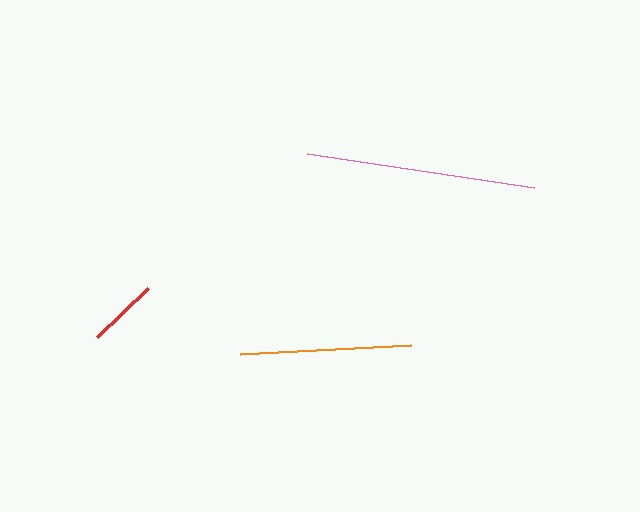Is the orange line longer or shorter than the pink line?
The pink line is longer than the orange line.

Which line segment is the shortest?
The red line is the shortest at approximately 71 pixels.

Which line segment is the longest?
The pink line is the longest at approximately 229 pixels.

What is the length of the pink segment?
The pink segment is approximately 229 pixels long.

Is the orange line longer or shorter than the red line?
The orange line is longer than the red line.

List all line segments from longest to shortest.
From longest to shortest: pink, orange, red.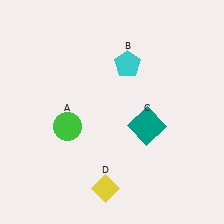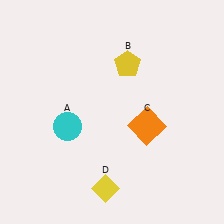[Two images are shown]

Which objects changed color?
A changed from green to cyan. B changed from cyan to yellow. C changed from teal to orange.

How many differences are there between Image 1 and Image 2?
There are 3 differences between the two images.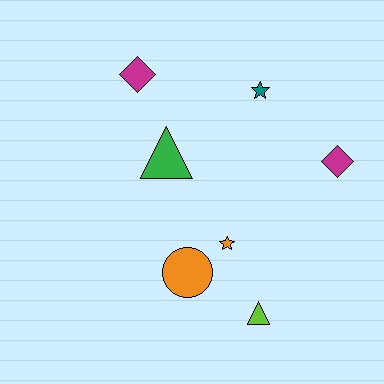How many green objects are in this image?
There is 1 green object.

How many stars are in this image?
There are 2 stars.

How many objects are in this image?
There are 7 objects.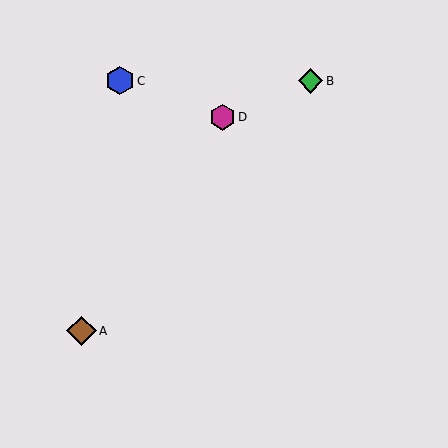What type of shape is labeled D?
Shape D is a magenta hexagon.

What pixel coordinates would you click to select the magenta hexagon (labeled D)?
Click at (222, 117) to select the magenta hexagon D.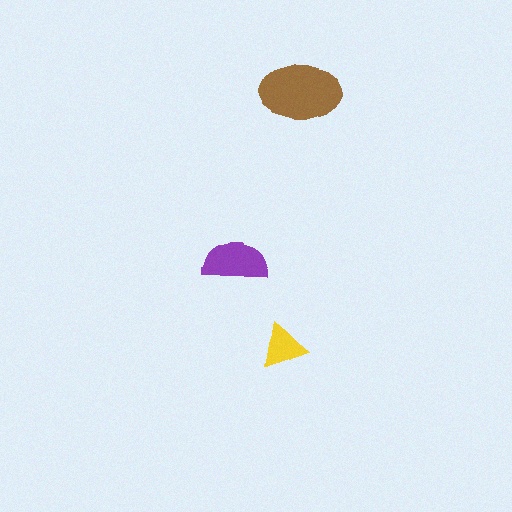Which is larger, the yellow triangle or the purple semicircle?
The purple semicircle.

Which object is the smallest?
The yellow triangle.